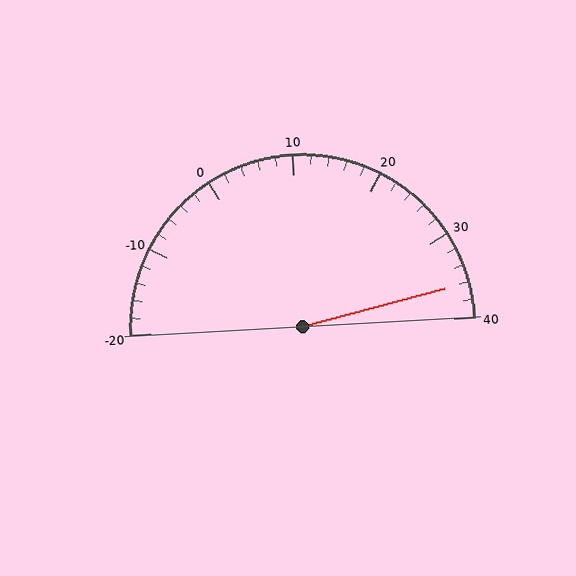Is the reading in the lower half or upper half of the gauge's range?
The reading is in the upper half of the range (-20 to 40).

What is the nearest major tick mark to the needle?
The nearest major tick mark is 40.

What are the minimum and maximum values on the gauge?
The gauge ranges from -20 to 40.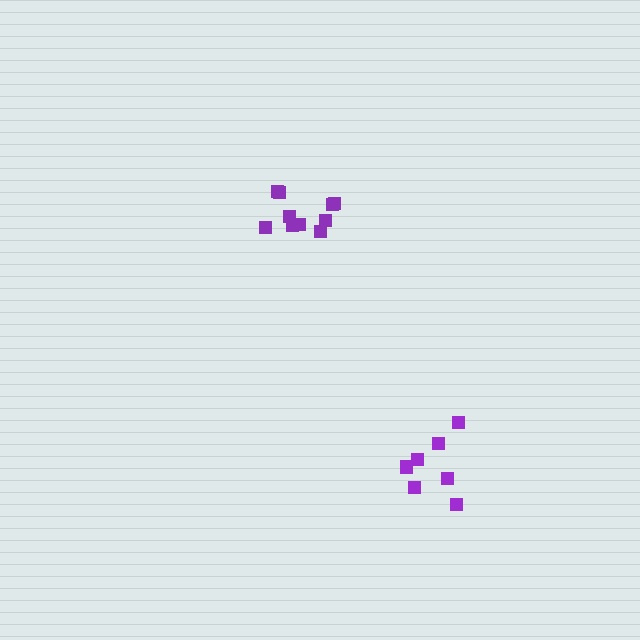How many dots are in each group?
Group 1: 10 dots, Group 2: 7 dots (17 total).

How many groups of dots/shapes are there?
There are 2 groups.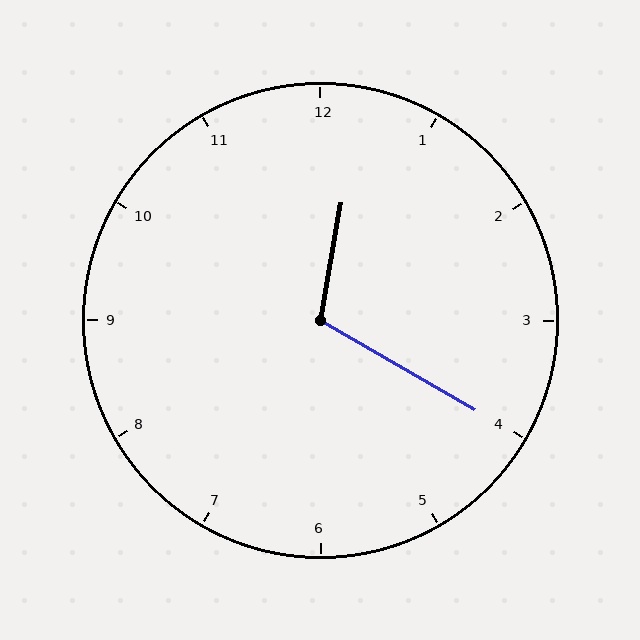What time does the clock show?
12:20.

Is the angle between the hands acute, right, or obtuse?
It is obtuse.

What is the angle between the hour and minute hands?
Approximately 110 degrees.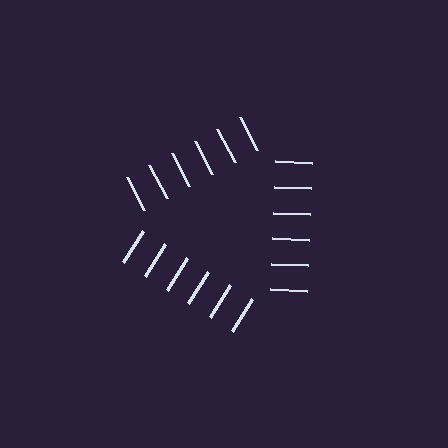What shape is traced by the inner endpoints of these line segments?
An illusory triangle — the line segments terminate on its edges but no continuous stroke is drawn.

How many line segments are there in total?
18 — 6 along each of the 3 edges.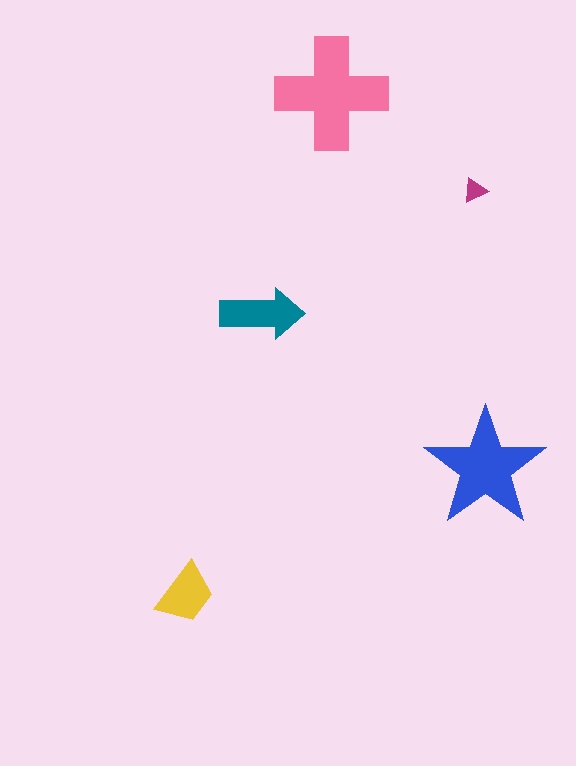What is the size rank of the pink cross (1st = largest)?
1st.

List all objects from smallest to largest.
The magenta triangle, the yellow trapezoid, the teal arrow, the blue star, the pink cross.